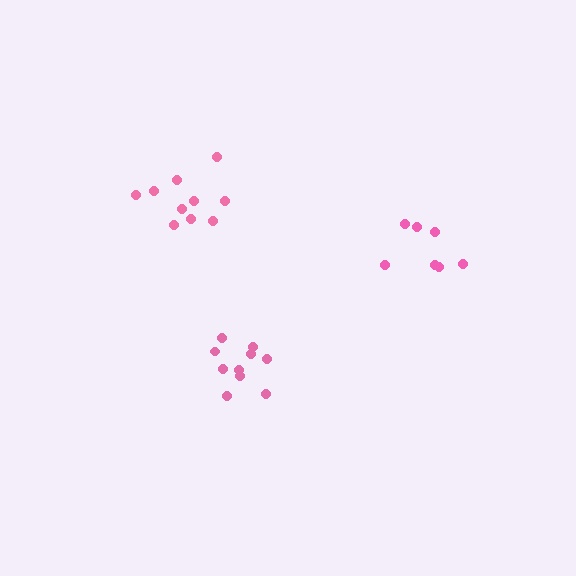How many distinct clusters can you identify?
There are 3 distinct clusters.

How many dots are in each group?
Group 1: 10 dots, Group 2: 7 dots, Group 3: 10 dots (27 total).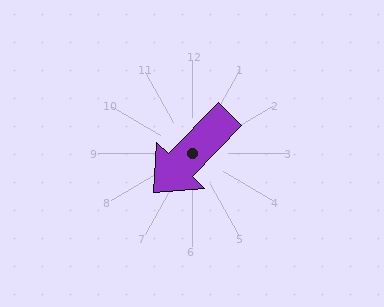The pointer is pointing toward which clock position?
Roughly 7 o'clock.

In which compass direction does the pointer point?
Southwest.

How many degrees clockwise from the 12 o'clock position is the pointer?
Approximately 224 degrees.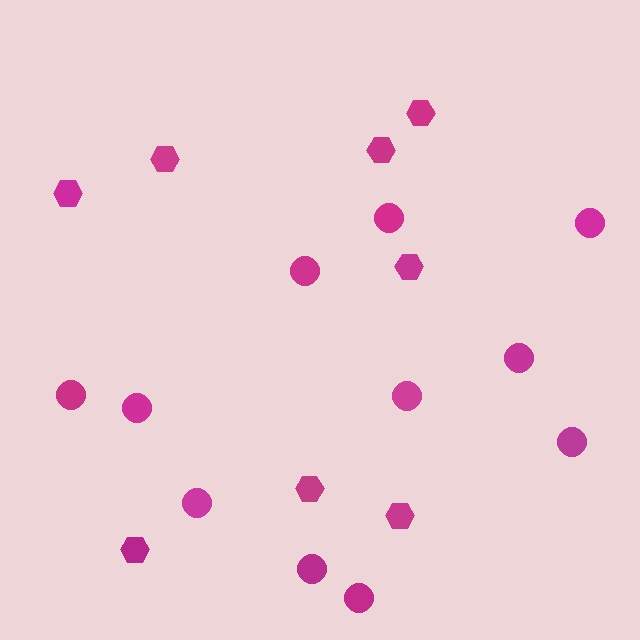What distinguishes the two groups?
There are 2 groups: one group of circles (11) and one group of hexagons (8).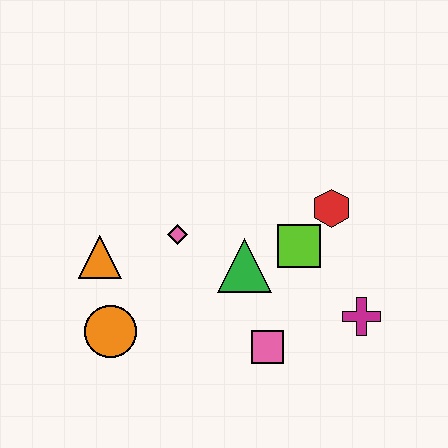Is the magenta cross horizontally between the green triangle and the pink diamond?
No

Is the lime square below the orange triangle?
No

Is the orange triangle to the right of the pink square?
No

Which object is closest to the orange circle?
The orange triangle is closest to the orange circle.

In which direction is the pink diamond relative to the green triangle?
The pink diamond is to the left of the green triangle.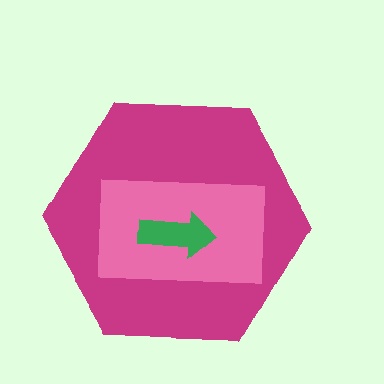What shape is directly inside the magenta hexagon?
The pink rectangle.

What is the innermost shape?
The green arrow.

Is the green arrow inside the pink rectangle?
Yes.